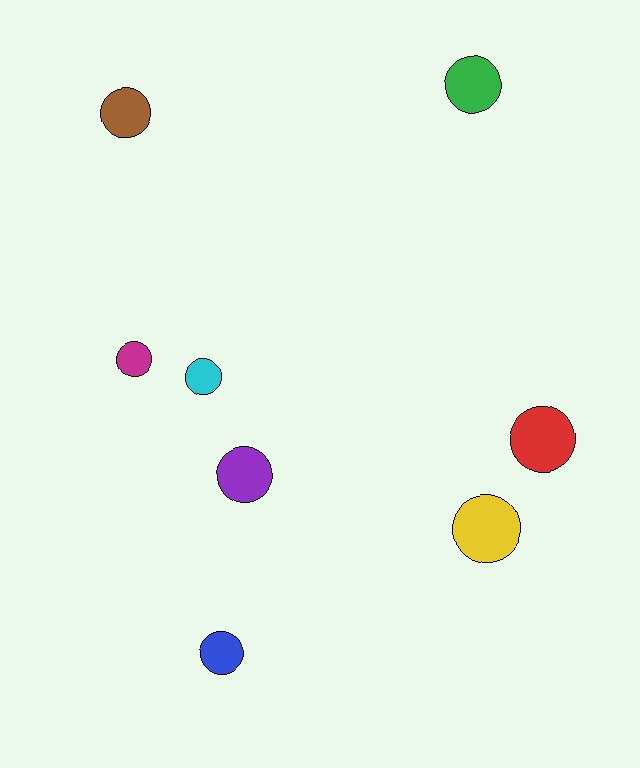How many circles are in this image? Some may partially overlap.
There are 8 circles.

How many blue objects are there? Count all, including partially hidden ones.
There is 1 blue object.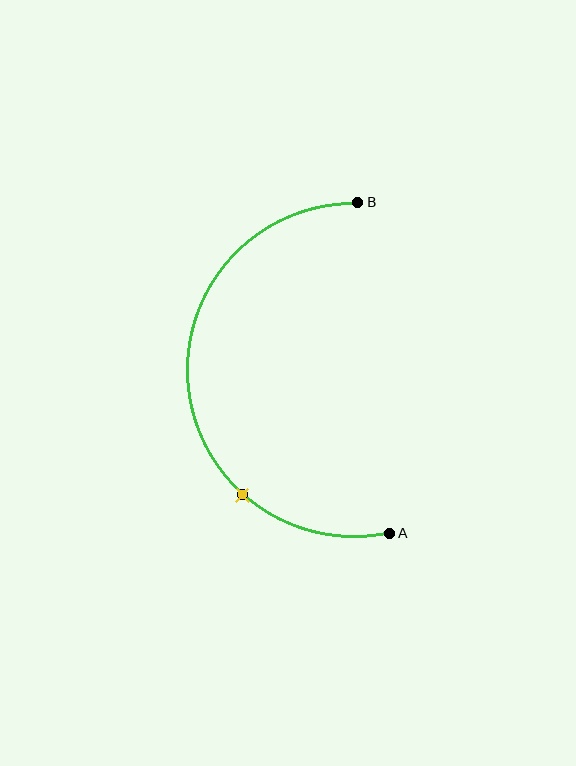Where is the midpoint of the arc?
The arc midpoint is the point on the curve farthest from the straight line joining A and B. It sits to the left of that line.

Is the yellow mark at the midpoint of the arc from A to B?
No. The yellow mark lies on the arc but is closer to endpoint A. The arc midpoint would be at the point on the curve equidistant along the arc from both A and B.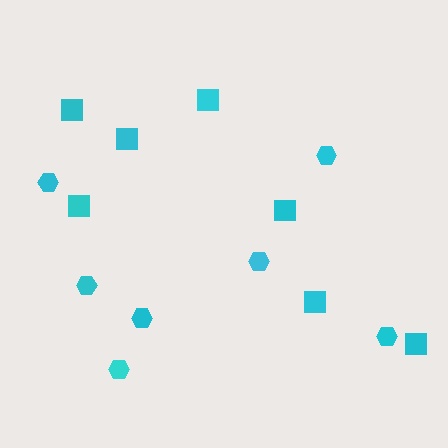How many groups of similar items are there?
There are 2 groups: one group of squares (7) and one group of hexagons (7).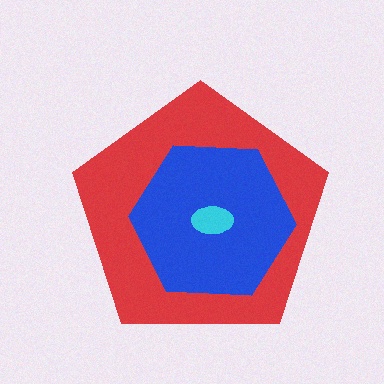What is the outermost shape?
The red pentagon.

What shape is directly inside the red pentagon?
The blue hexagon.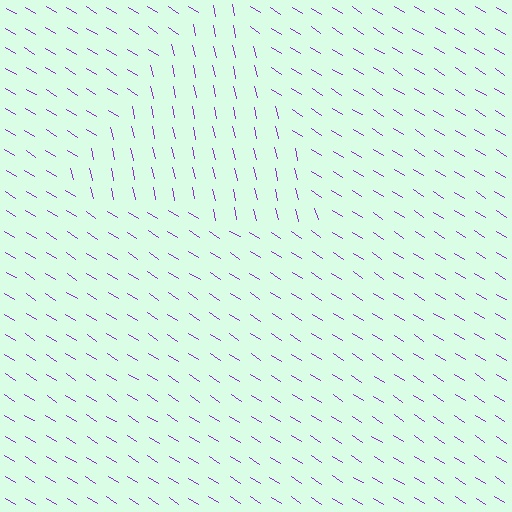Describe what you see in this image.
The image is filled with small purple line segments. A triangle region in the image has lines oriented differently from the surrounding lines, creating a visible texture boundary.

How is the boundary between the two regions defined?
The boundary is defined purely by a change in line orientation (approximately 45 degrees difference). All lines are the same color and thickness.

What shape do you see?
I see a triangle.